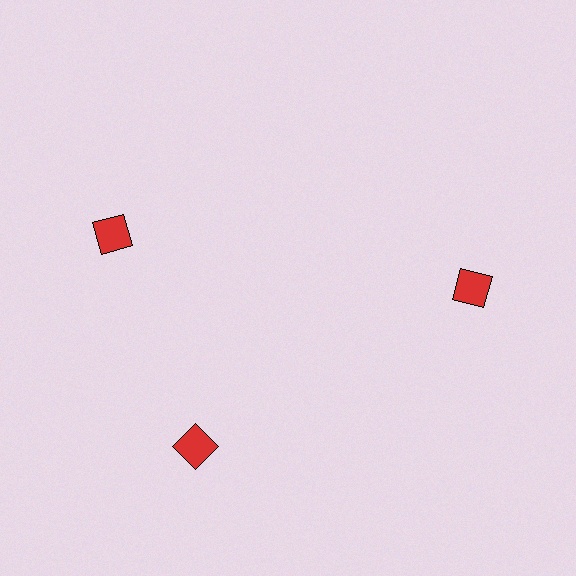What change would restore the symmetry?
The symmetry would be restored by rotating it back into even spacing with its neighbors so that all 3 diamonds sit at equal angles and equal distance from the center.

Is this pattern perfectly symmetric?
No. The 3 red diamonds are arranged in a ring, but one element near the 11 o'clock position is rotated out of alignment along the ring, breaking the 3-fold rotational symmetry.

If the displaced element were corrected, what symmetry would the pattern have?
It would have 3-fold rotational symmetry — the pattern would map onto itself every 120 degrees.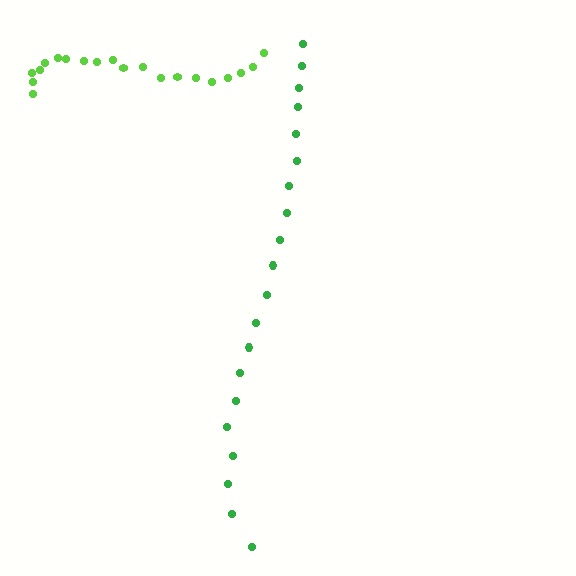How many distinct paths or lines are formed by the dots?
There are 2 distinct paths.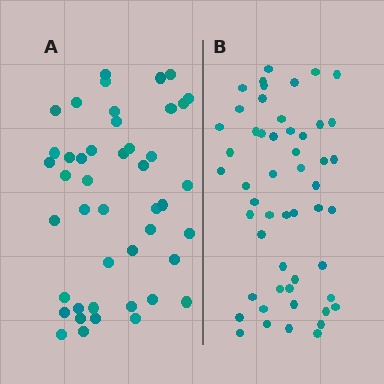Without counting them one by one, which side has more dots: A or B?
Region B (the right region) has more dots.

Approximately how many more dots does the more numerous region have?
Region B has roughly 8 or so more dots than region A.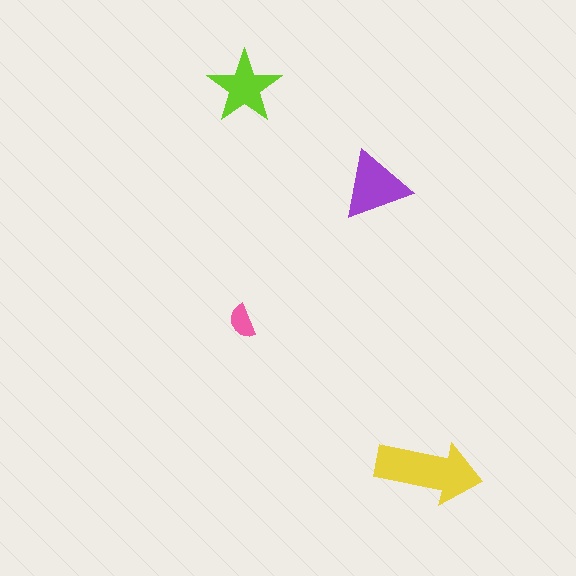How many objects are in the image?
There are 4 objects in the image.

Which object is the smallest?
The pink semicircle.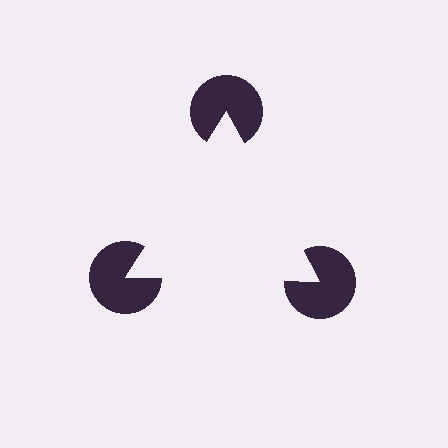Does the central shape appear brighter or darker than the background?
It typically appears slightly brighter than the background, even though no actual brightness change is drawn.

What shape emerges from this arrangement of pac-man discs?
An illusory triangle — its edges are inferred from the aligned wedge cuts in the pac-man discs, not physically drawn.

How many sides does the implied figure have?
3 sides.